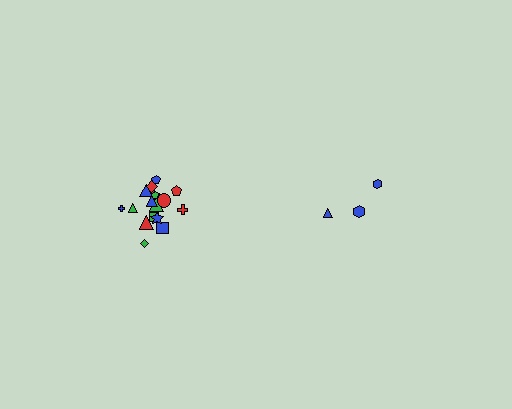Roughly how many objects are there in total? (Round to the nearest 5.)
Roughly 20 objects in total.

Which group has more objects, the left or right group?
The left group.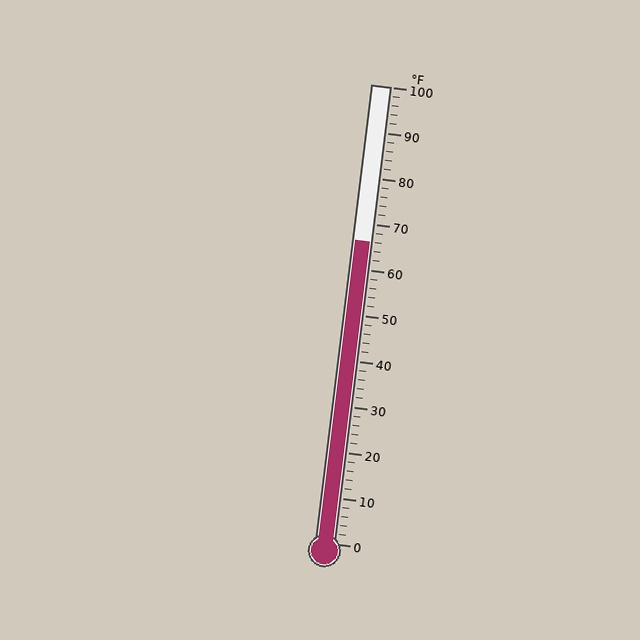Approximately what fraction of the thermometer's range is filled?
The thermometer is filled to approximately 65% of its range.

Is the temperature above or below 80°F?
The temperature is below 80°F.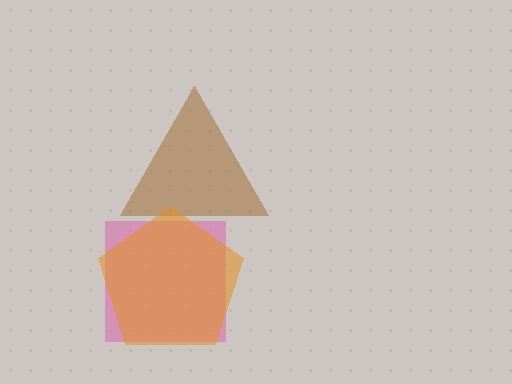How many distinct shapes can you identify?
There are 3 distinct shapes: a pink square, a brown triangle, an orange pentagon.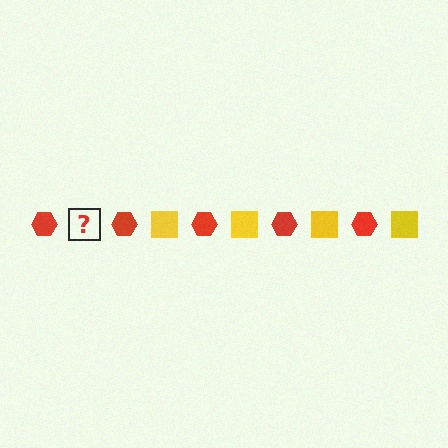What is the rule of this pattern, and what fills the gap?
The rule is that the pattern alternates between red hexagon and yellow square. The gap should be filled with a yellow square.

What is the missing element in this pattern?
The missing element is a yellow square.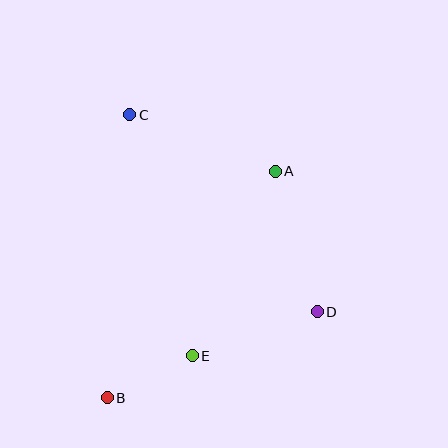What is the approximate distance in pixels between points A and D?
The distance between A and D is approximately 147 pixels.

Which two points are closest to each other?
Points B and E are closest to each other.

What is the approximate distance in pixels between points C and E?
The distance between C and E is approximately 249 pixels.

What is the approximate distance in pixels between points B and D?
The distance between B and D is approximately 227 pixels.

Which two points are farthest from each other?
Points B and C are farthest from each other.